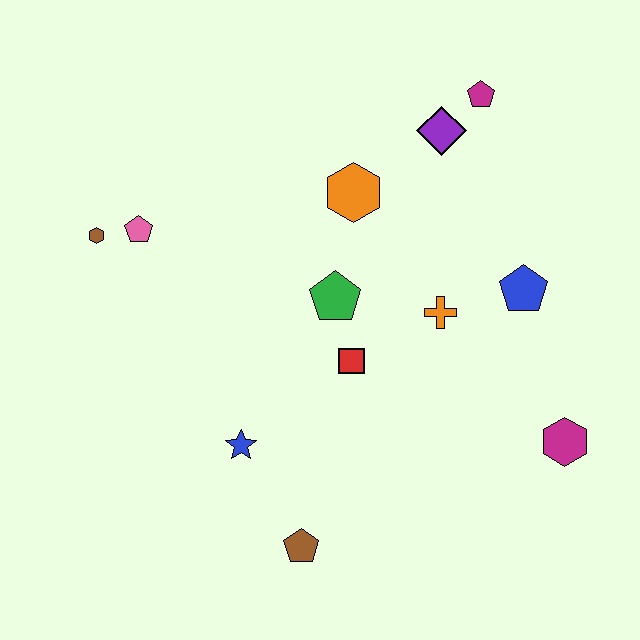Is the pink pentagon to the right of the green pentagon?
No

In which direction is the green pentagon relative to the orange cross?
The green pentagon is to the left of the orange cross.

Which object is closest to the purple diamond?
The magenta pentagon is closest to the purple diamond.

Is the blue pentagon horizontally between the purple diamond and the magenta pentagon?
No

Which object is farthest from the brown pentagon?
The magenta pentagon is farthest from the brown pentagon.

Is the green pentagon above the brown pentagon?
Yes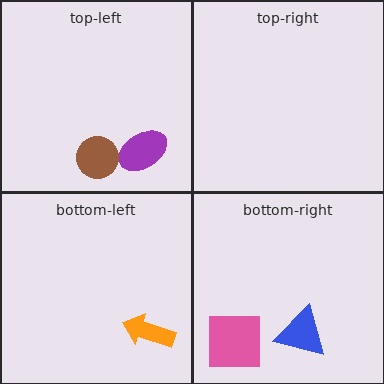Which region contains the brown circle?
The top-left region.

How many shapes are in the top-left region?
2.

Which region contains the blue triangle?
The bottom-right region.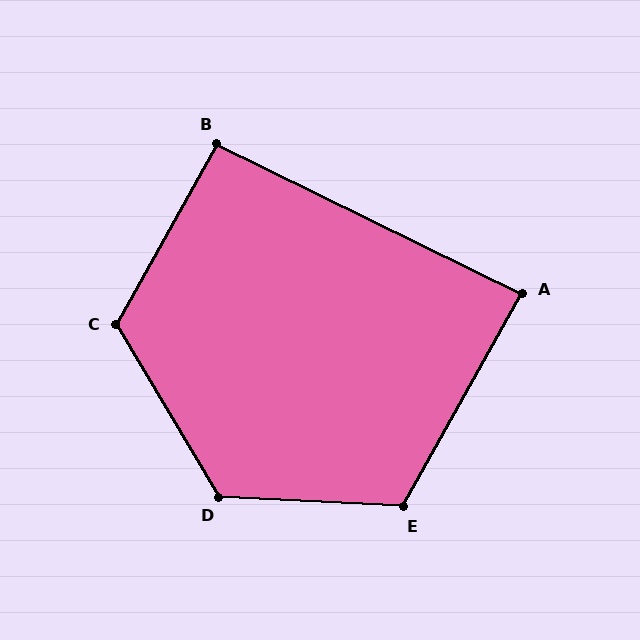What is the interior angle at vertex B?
Approximately 93 degrees (approximately right).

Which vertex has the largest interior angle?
D, at approximately 124 degrees.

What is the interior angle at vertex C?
Approximately 120 degrees (obtuse).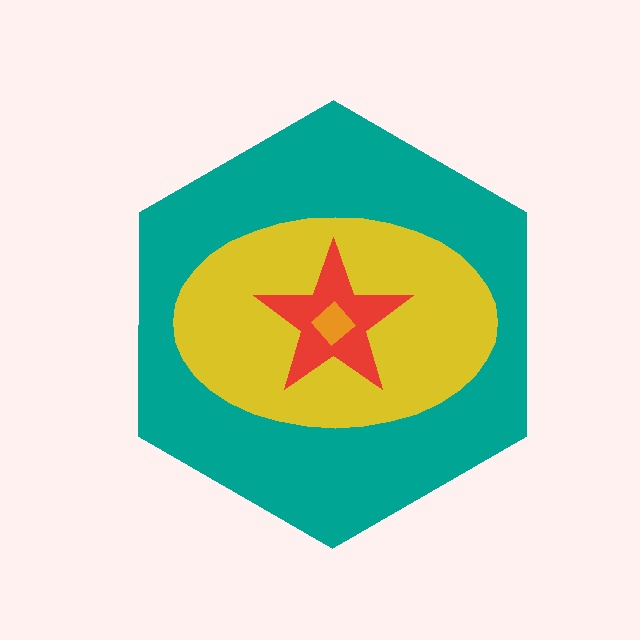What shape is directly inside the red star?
The orange diamond.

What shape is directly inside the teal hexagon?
The yellow ellipse.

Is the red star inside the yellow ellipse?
Yes.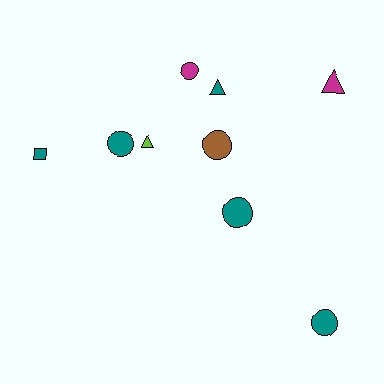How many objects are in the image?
There are 9 objects.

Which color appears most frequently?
Teal, with 5 objects.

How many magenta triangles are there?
There is 1 magenta triangle.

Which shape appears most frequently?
Circle, with 5 objects.